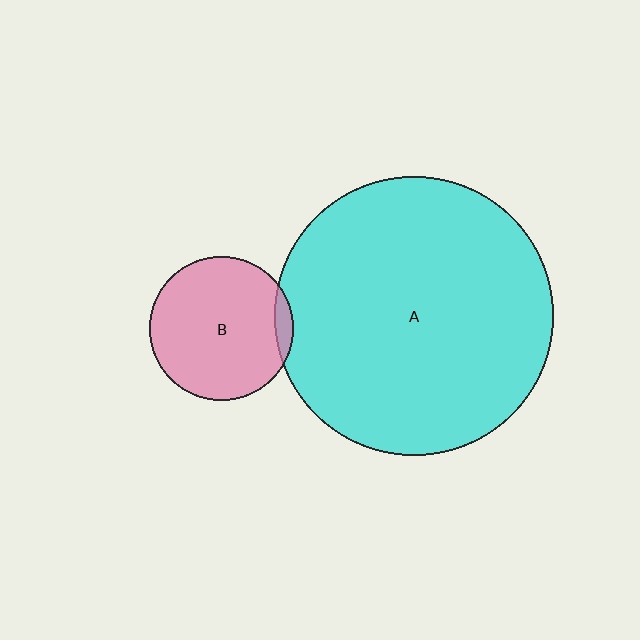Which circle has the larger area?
Circle A (cyan).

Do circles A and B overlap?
Yes.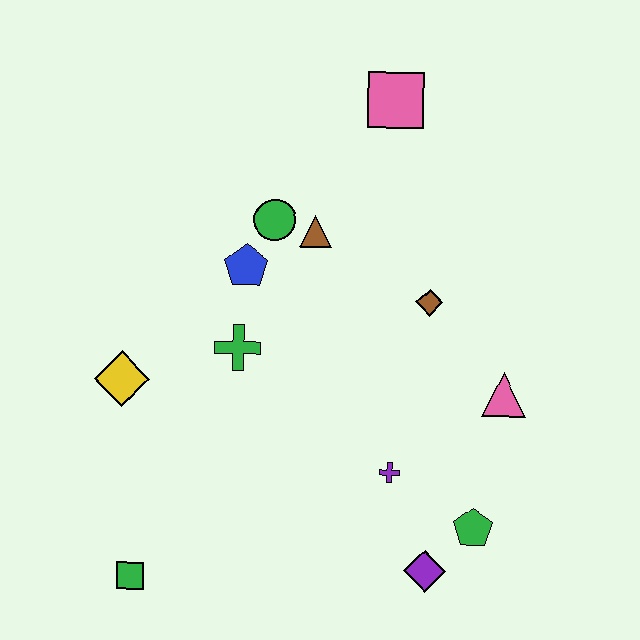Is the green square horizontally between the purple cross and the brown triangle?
No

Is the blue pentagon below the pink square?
Yes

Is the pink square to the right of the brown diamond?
No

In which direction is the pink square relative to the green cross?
The pink square is above the green cross.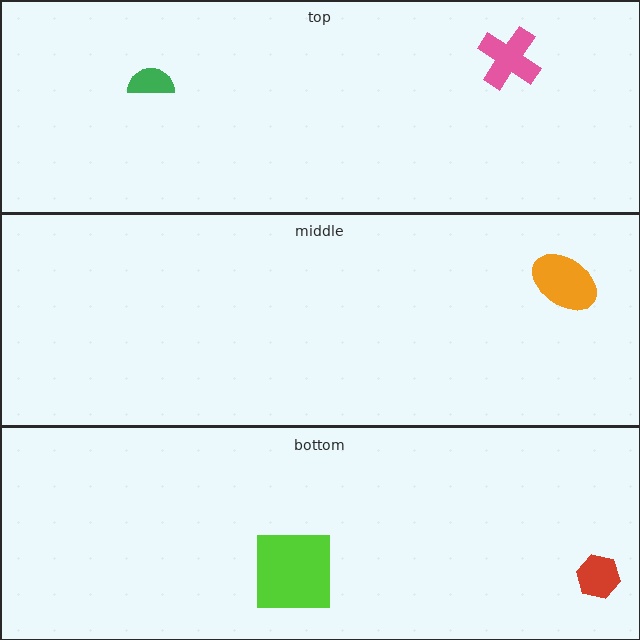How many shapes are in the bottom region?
2.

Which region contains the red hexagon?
The bottom region.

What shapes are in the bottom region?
The red hexagon, the lime square.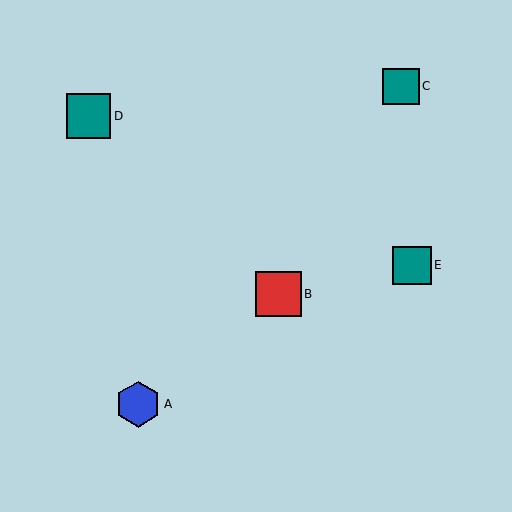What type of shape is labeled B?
Shape B is a red square.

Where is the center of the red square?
The center of the red square is at (278, 294).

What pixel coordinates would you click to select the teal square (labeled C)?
Click at (401, 86) to select the teal square C.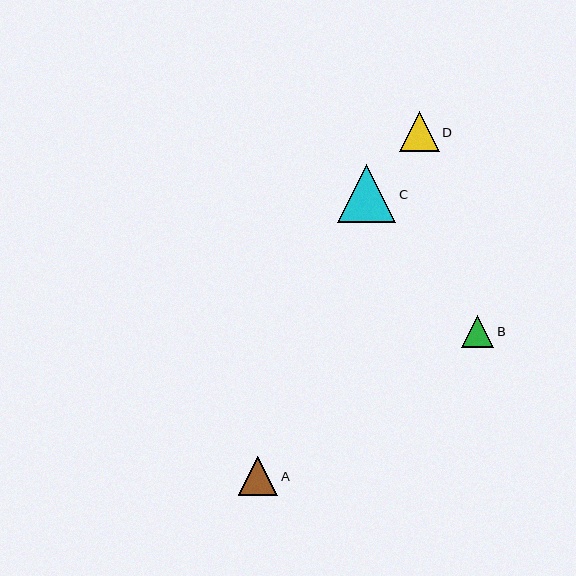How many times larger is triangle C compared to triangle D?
Triangle C is approximately 1.5 times the size of triangle D.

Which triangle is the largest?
Triangle C is the largest with a size of approximately 58 pixels.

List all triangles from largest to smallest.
From largest to smallest: C, D, A, B.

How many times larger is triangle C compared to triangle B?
Triangle C is approximately 1.8 times the size of triangle B.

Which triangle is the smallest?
Triangle B is the smallest with a size of approximately 32 pixels.